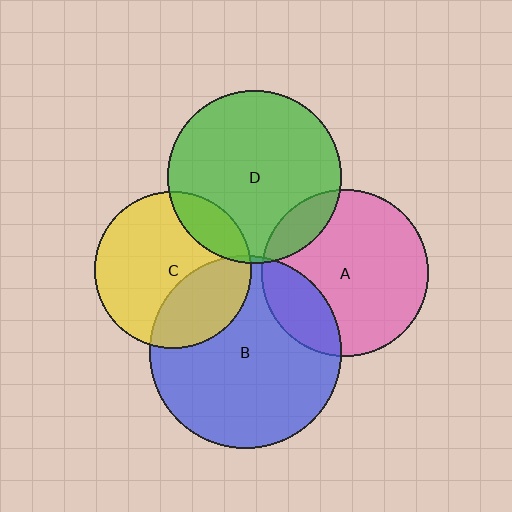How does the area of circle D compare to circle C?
Approximately 1.2 times.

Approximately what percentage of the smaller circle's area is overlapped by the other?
Approximately 30%.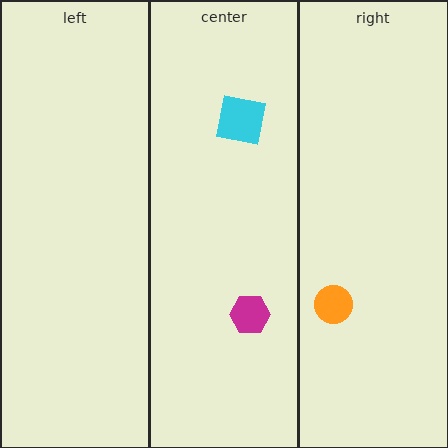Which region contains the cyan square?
The center region.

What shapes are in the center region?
The magenta hexagon, the cyan square.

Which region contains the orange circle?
The right region.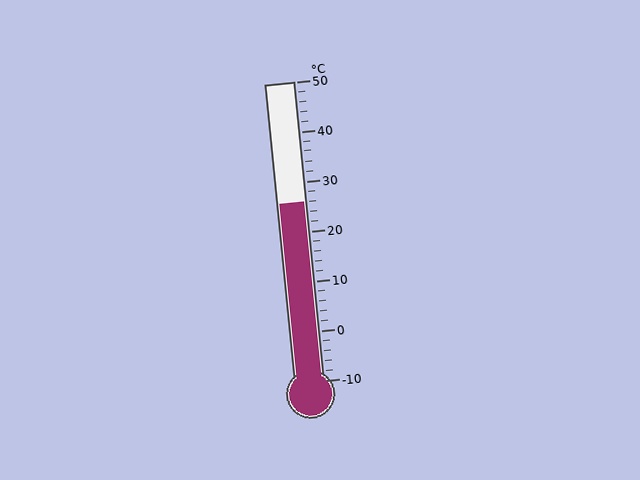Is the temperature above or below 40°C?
The temperature is below 40°C.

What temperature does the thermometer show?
The thermometer shows approximately 26°C.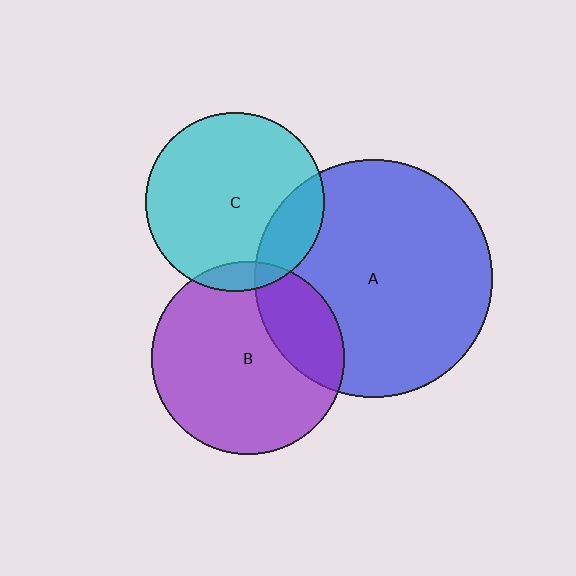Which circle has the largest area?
Circle A (blue).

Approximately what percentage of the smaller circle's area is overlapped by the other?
Approximately 10%.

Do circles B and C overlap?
Yes.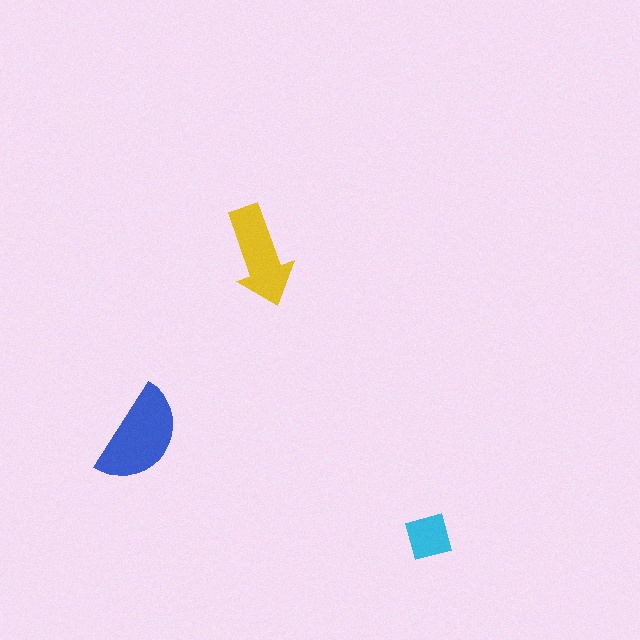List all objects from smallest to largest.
The cyan square, the yellow arrow, the blue semicircle.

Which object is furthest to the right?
The cyan square is rightmost.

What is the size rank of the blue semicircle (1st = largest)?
1st.